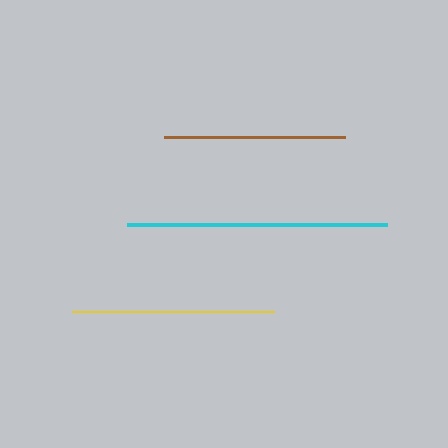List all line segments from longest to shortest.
From longest to shortest: cyan, yellow, brown.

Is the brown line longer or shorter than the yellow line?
The yellow line is longer than the brown line.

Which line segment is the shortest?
The brown line is the shortest at approximately 181 pixels.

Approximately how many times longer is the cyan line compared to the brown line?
The cyan line is approximately 1.4 times the length of the brown line.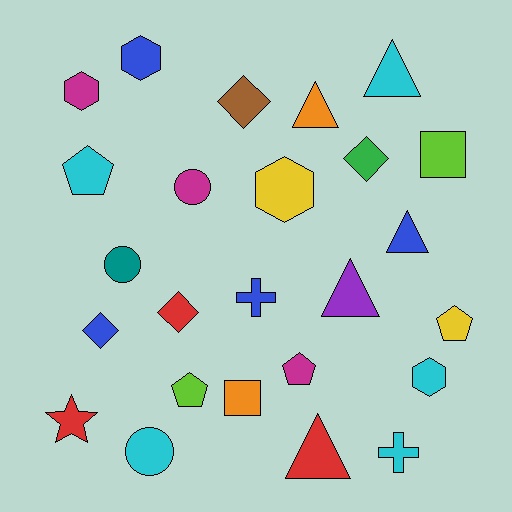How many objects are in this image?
There are 25 objects.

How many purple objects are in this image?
There is 1 purple object.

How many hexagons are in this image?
There are 4 hexagons.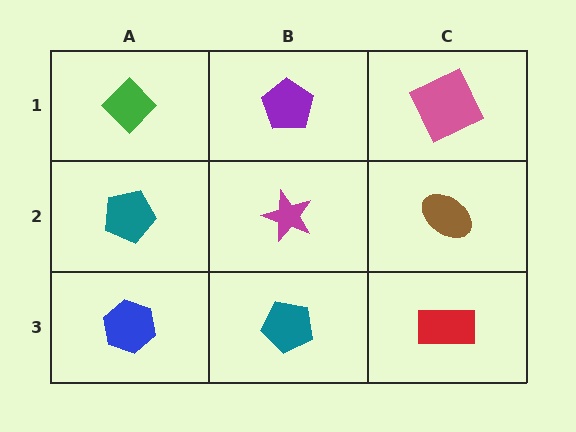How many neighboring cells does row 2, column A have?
3.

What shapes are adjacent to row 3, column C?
A brown ellipse (row 2, column C), a teal pentagon (row 3, column B).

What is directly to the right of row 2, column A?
A magenta star.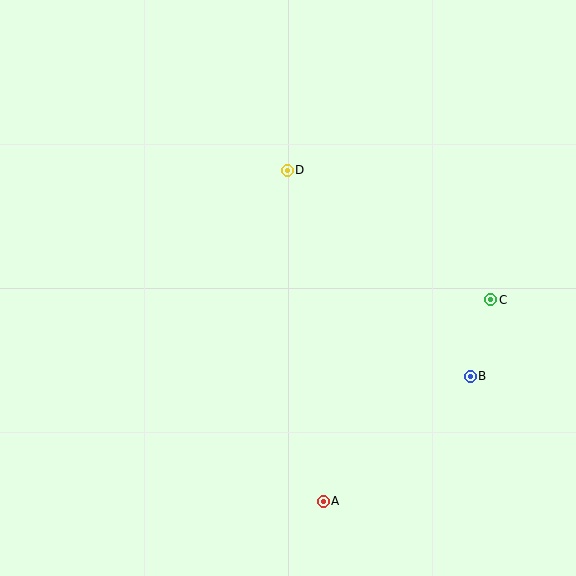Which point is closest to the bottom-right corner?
Point B is closest to the bottom-right corner.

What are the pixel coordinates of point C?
Point C is at (491, 300).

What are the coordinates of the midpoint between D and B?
The midpoint between D and B is at (379, 273).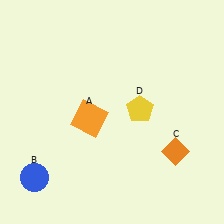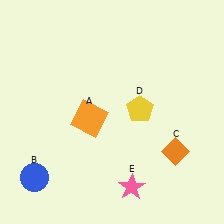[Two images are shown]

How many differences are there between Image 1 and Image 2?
There is 1 difference between the two images.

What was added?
A pink star (E) was added in Image 2.